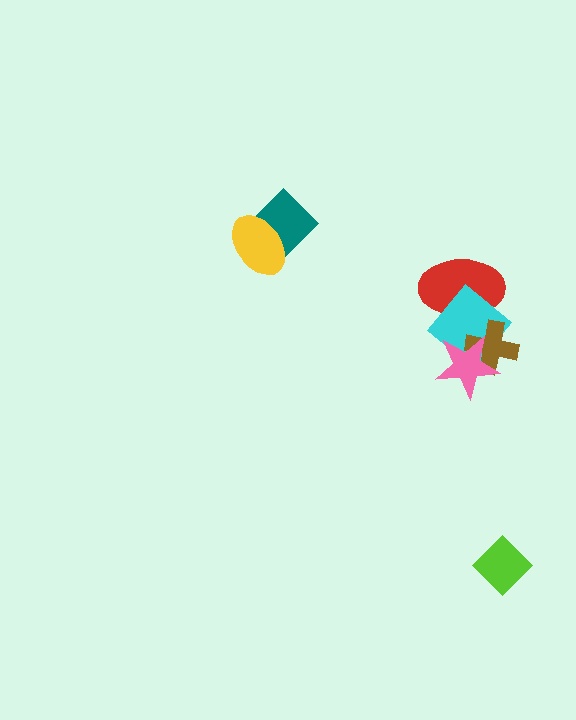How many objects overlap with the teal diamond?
1 object overlaps with the teal diamond.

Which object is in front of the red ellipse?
The cyan diamond is in front of the red ellipse.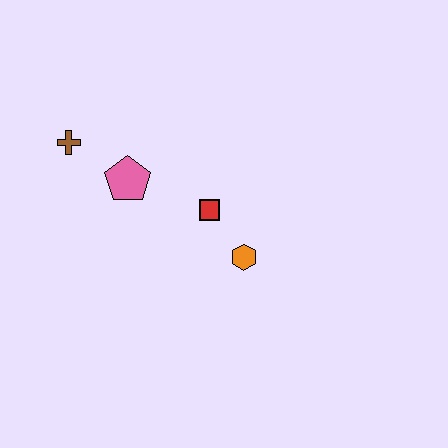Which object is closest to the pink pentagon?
The brown cross is closest to the pink pentagon.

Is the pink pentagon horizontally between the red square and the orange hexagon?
No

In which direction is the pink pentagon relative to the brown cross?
The pink pentagon is to the right of the brown cross.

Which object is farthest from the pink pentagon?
The orange hexagon is farthest from the pink pentagon.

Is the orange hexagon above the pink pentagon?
No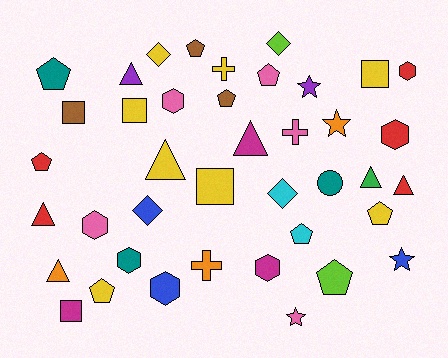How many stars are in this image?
There are 4 stars.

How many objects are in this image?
There are 40 objects.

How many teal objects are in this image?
There are 3 teal objects.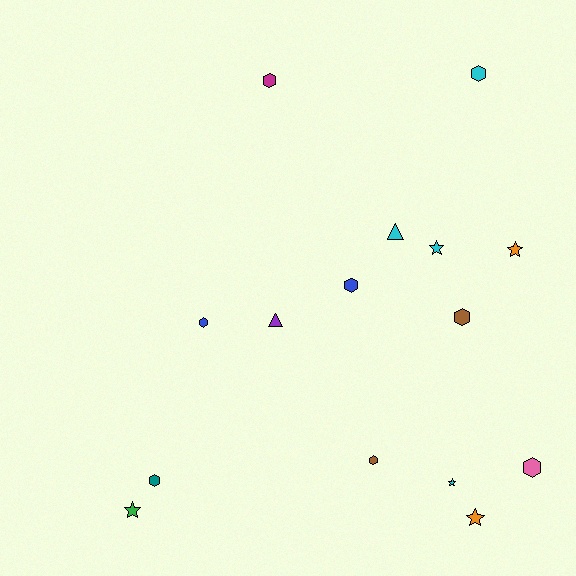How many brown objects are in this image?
There are 2 brown objects.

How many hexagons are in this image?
There are 8 hexagons.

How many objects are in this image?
There are 15 objects.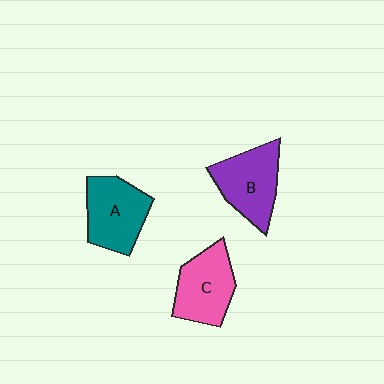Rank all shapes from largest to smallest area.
From largest to smallest: A (teal), B (purple), C (pink).